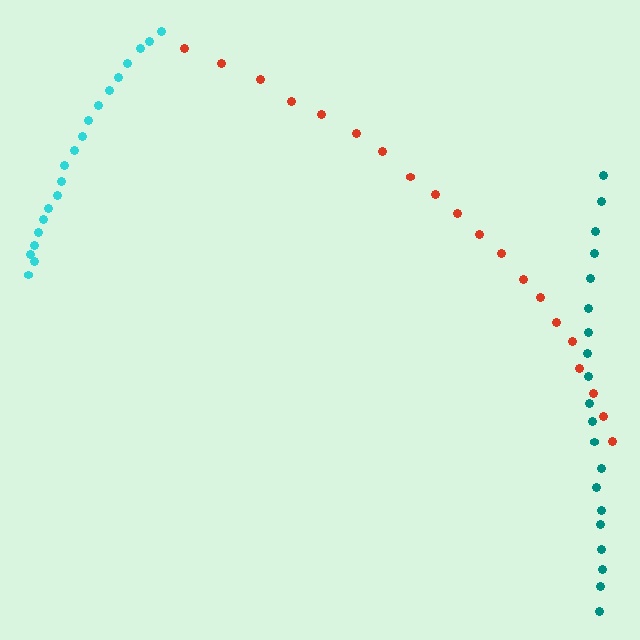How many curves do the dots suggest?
There are 3 distinct paths.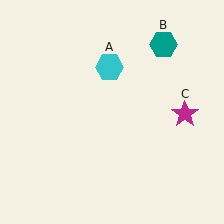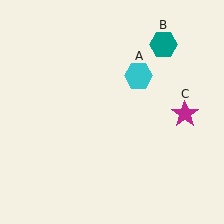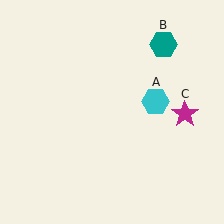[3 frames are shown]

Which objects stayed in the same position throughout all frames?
Teal hexagon (object B) and magenta star (object C) remained stationary.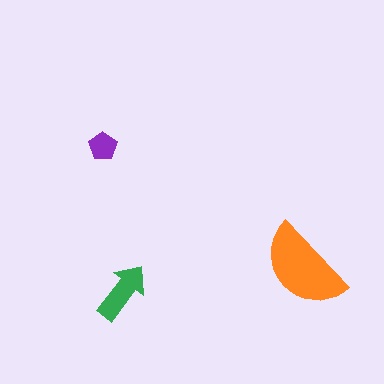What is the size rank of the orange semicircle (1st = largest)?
1st.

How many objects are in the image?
There are 3 objects in the image.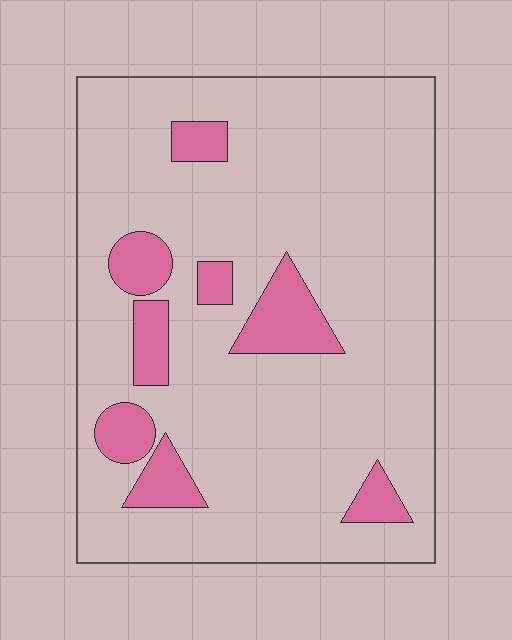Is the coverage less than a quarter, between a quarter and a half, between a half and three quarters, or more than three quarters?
Less than a quarter.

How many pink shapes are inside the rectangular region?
8.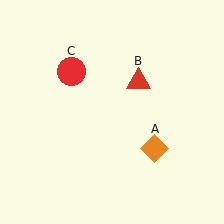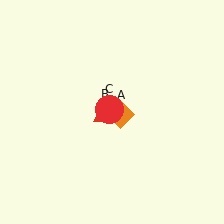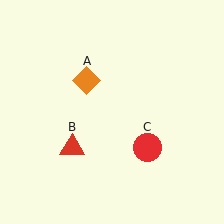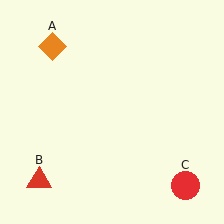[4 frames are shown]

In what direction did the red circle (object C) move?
The red circle (object C) moved down and to the right.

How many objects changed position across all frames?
3 objects changed position: orange diamond (object A), red triangle (object B), red circle (object C).